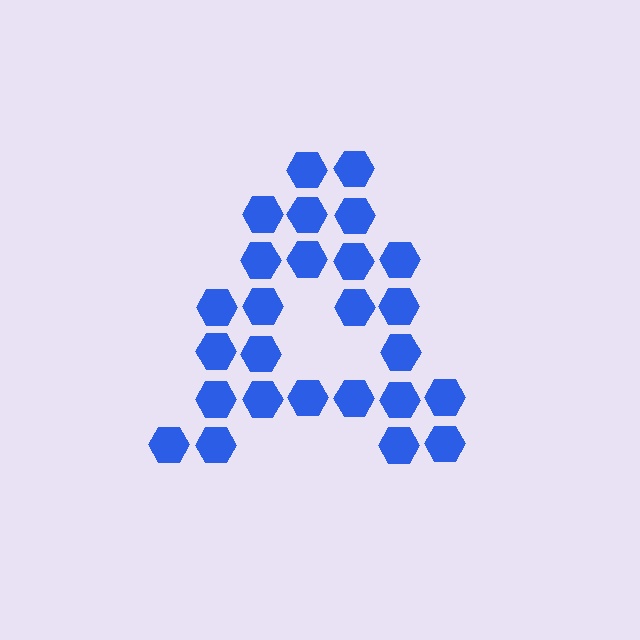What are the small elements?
The small elements are hexagons.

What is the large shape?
The large shape is the letter A.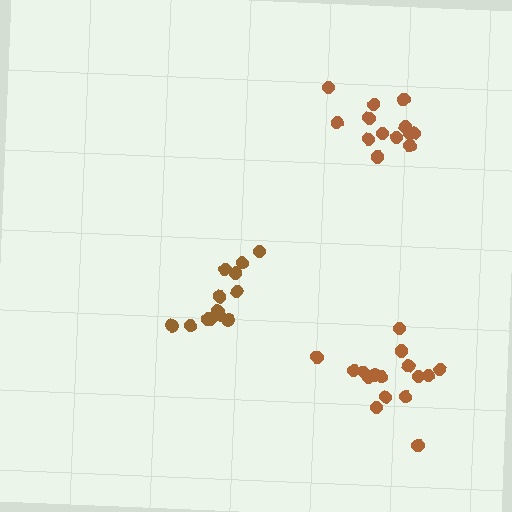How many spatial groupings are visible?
There are 3 spatial groupings.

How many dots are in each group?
Group 1: 16 dots, Group 2: 13 dots, Group 3: 14 dots (43 total).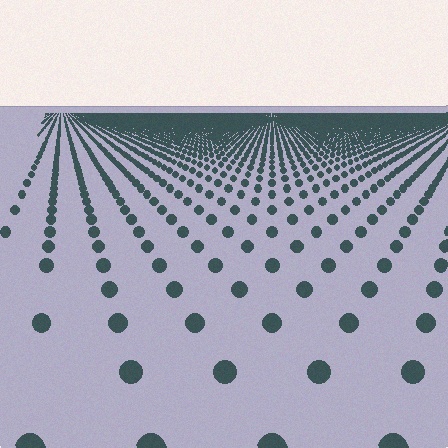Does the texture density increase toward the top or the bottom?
Density increases toward the top.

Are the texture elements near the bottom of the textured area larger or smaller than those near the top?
Larger. Near the bottom, elements are closer to the viewer and appear at a bigger on-screen size.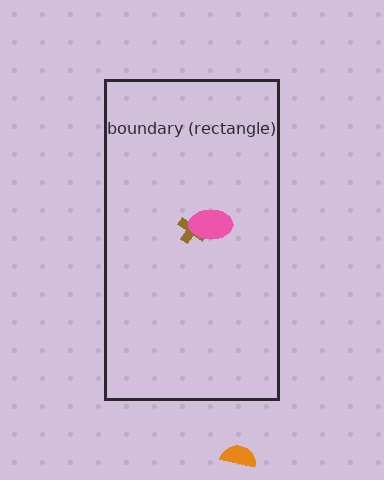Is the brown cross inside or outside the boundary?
Inside.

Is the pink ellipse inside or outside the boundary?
Inside.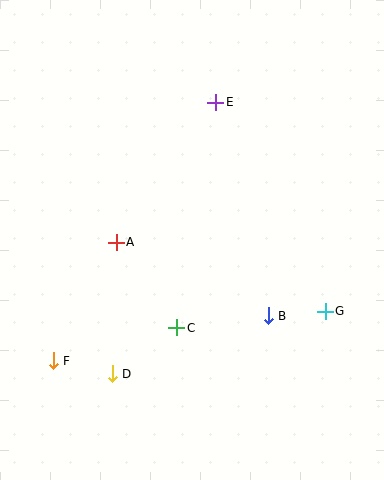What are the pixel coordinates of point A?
Point A is at (116, 242).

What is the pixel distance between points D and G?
The distance between D and G is 222 pixels.